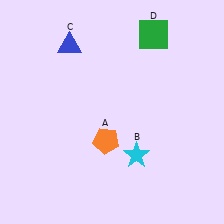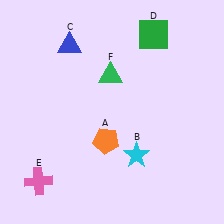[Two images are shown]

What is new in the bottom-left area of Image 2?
A pink cross (E) was added in the bottom-left area of Image 2.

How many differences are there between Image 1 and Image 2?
There are 2 differences between the two images.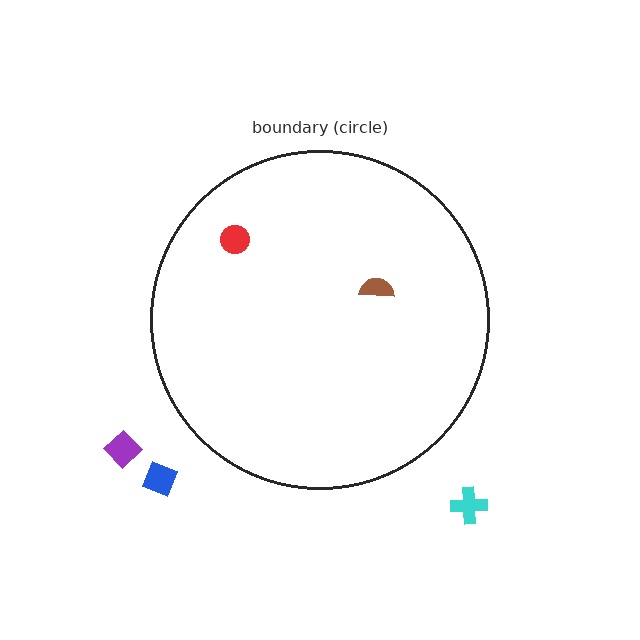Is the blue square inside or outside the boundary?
Outside.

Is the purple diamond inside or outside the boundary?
Outside.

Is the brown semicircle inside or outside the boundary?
Inside.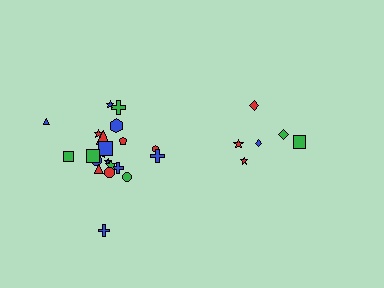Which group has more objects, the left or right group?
The left group.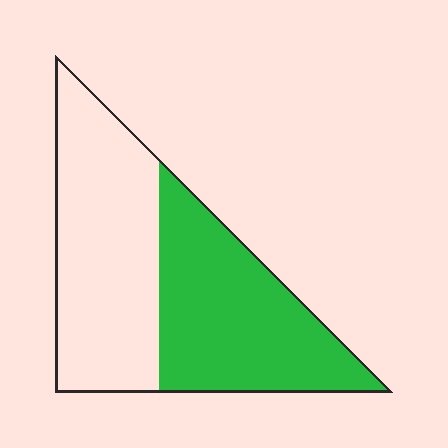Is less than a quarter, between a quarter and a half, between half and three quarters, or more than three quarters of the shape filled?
Between a quarter and a half.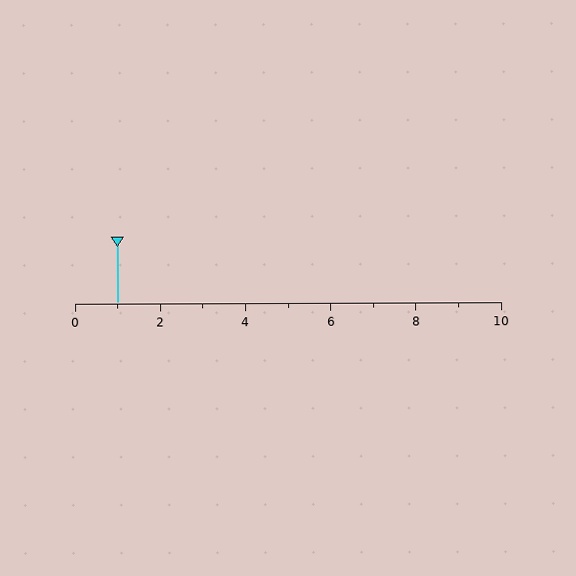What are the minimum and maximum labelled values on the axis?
The axis runs from 0 to 10.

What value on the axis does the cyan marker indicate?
The marker indicates approximately 1.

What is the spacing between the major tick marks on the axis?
The major ticks are spaced 2 apart.